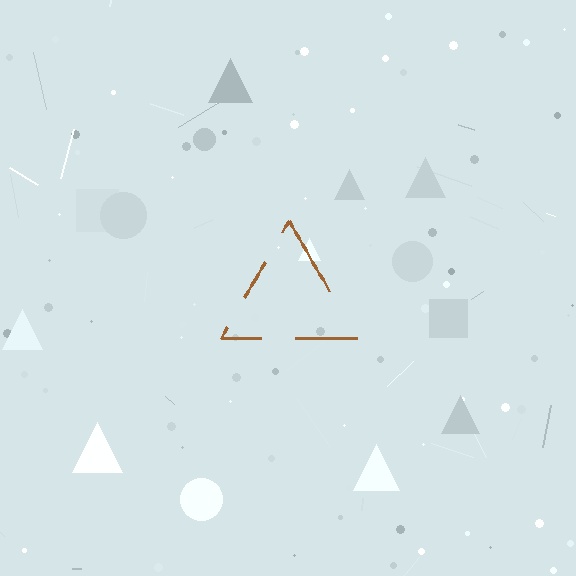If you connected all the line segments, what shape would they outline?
They would outline a triangle.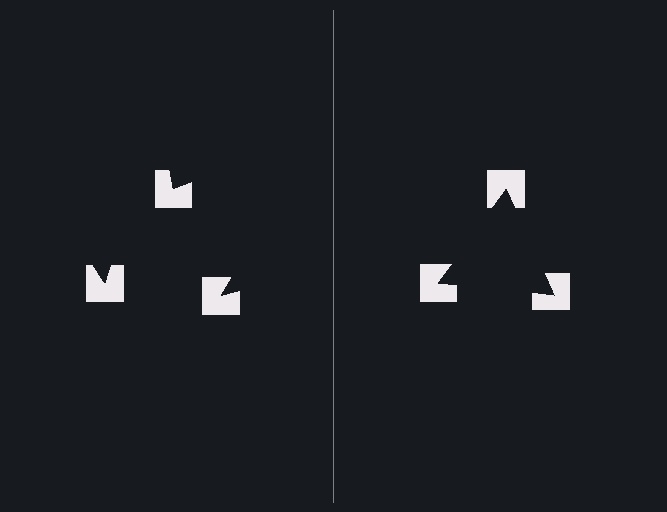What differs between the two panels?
The notched squares are positioned identically on both sides; only the wedge orientations differ. On the right they align to a triangle; on the left they are misaligned.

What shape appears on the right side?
An illusory triangle.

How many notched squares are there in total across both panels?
6 — 3 on each side.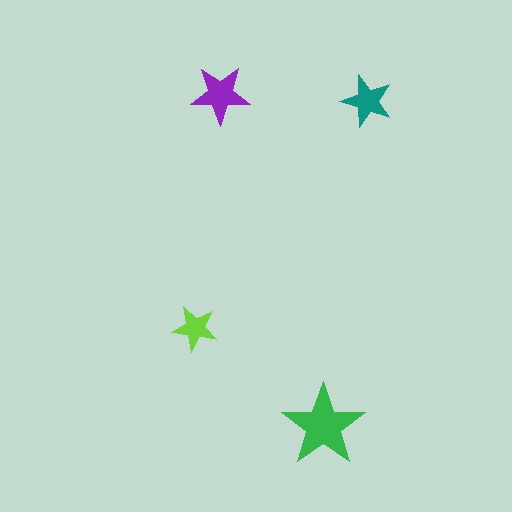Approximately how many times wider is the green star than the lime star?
About 2 times wider.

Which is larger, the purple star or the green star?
The green one.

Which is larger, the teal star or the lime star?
The teal one.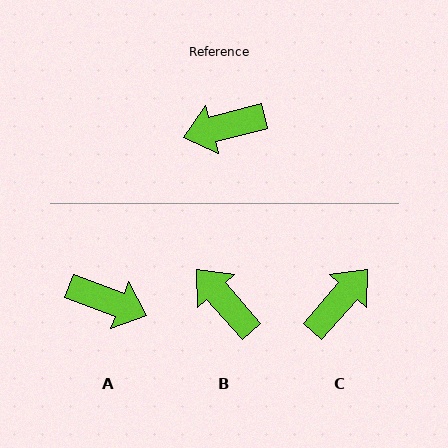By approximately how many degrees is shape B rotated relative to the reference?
Approximately 63 degrees clockwise.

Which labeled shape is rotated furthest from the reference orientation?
C, about 146 degrees away.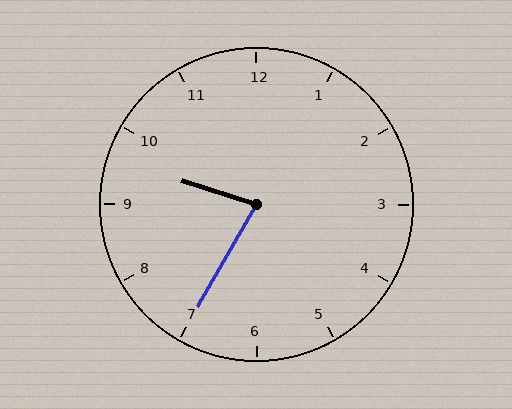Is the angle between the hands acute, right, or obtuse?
It is acute.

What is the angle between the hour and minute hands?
Approximately 78 degrees.